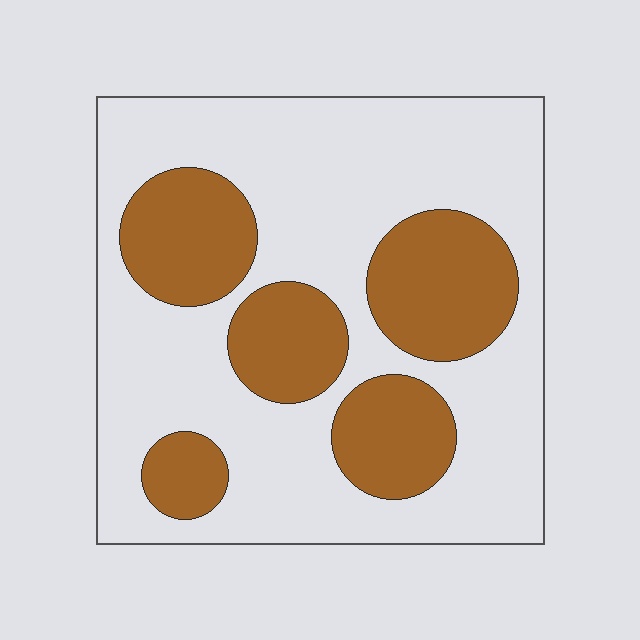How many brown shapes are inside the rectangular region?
5.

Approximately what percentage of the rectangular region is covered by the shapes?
Approximately 30%.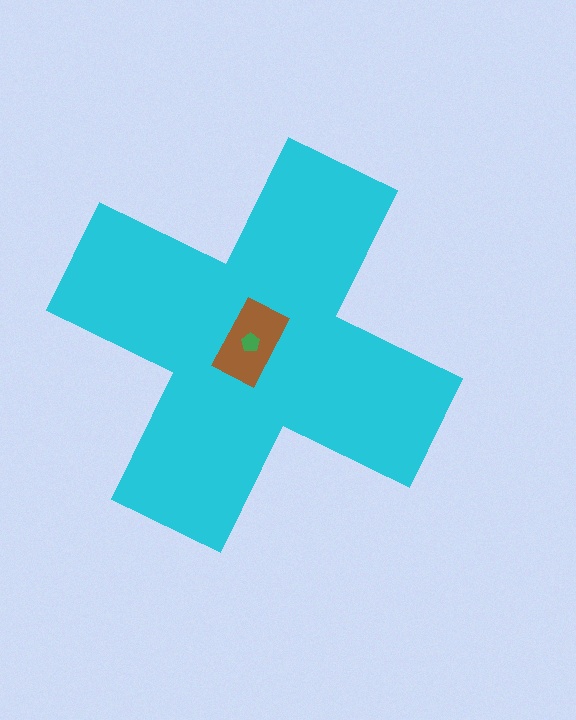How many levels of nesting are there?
3.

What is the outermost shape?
The cyan cross.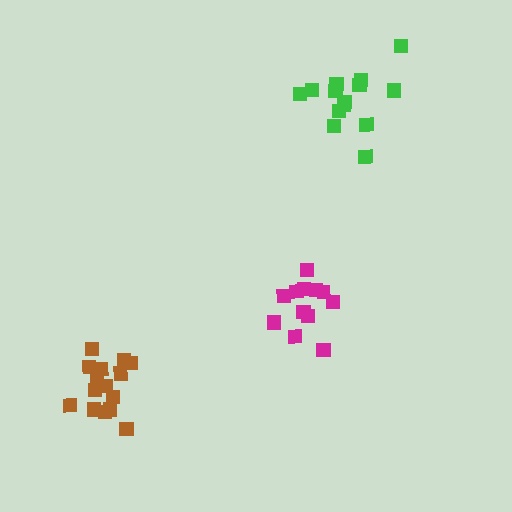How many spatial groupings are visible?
There are 3 spatial groupings.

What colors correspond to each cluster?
The clusters are colored: magenta, green, brown.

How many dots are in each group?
Group 1: 12 dots, Group 2: 14 dots, Group 3: 15 dots (41 total).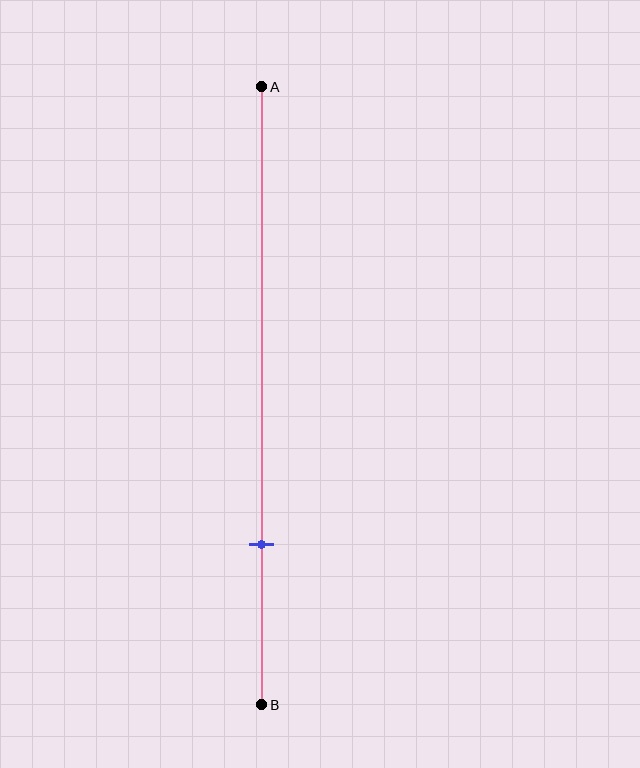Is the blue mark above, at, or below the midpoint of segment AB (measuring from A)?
The blue mark is below the midpoint of segment AB.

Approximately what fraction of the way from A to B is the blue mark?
The blue mark is approximately 75% of the way from A to B.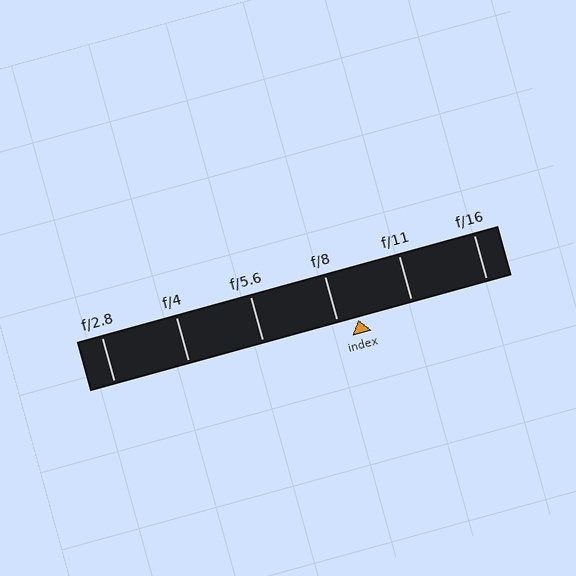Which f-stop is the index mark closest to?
The index mark is closest to f/8.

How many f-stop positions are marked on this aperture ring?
There are 6 f-stop positions marked.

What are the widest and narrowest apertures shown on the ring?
The widest aperture shown is f/2.8 and the narrowest is f/16.